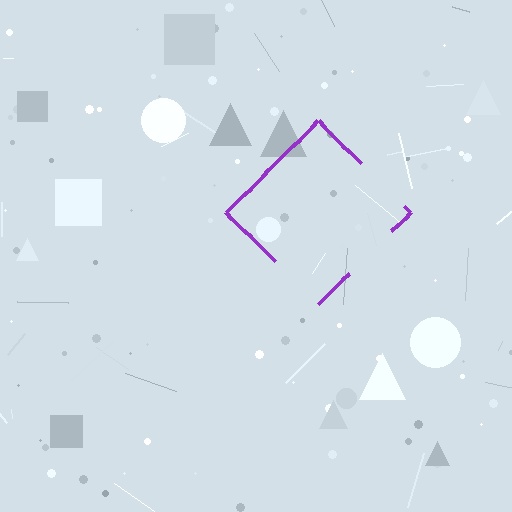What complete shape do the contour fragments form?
The contour fragments form a diamond.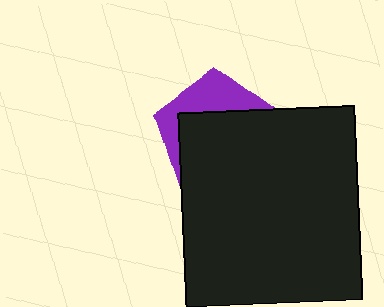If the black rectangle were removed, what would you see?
You would see the complete purple pentagon.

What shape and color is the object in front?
The object in front is a black rectangle.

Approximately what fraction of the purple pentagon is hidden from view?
Roughly 66% of the purple pentagon is hidden behind the black rectangle.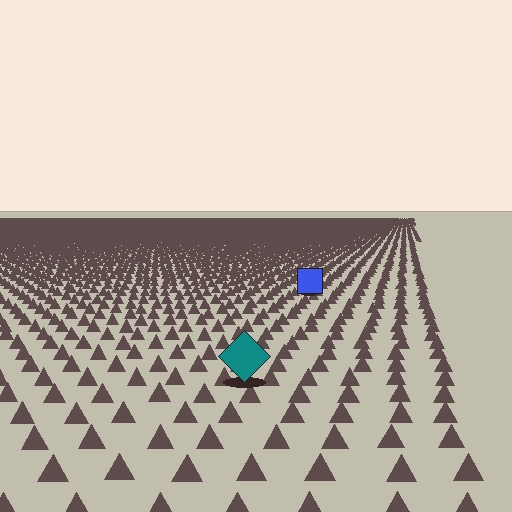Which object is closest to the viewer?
The teal diamond is closest. The texture marks near it are larger and more spread out.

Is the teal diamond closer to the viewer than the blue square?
Yes. The teal diamond is closer — you can tell from the texture gradient: the ground texture is coarser near it.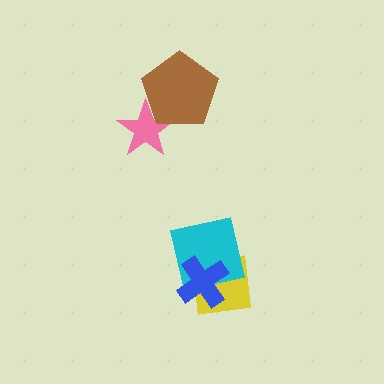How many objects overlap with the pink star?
1 object overlaps with the pink star.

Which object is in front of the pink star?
The brown pentagon is in front of the pink star.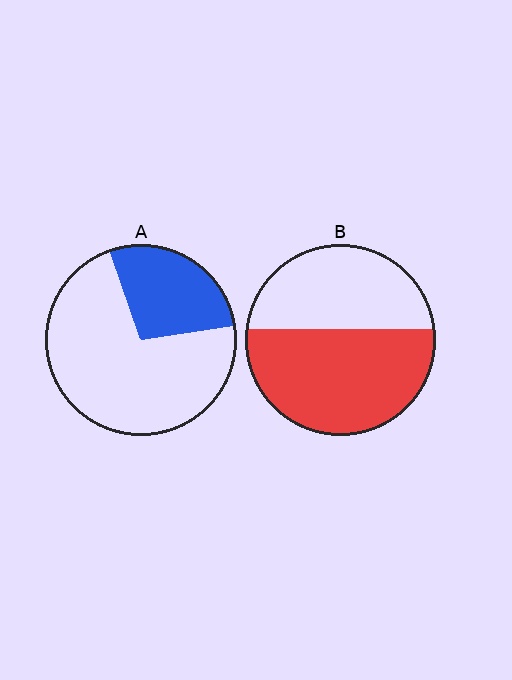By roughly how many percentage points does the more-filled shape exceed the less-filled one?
By roughly 30 percentage points (B over A).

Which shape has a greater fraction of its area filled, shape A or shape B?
Shape B.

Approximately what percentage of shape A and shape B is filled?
A is approximately 30% and B is approximately 55%.